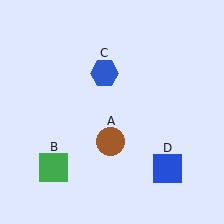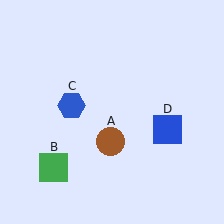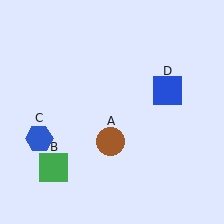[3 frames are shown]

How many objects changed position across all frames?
2 objects changed position: blue hexagon (object C), blue square (object D).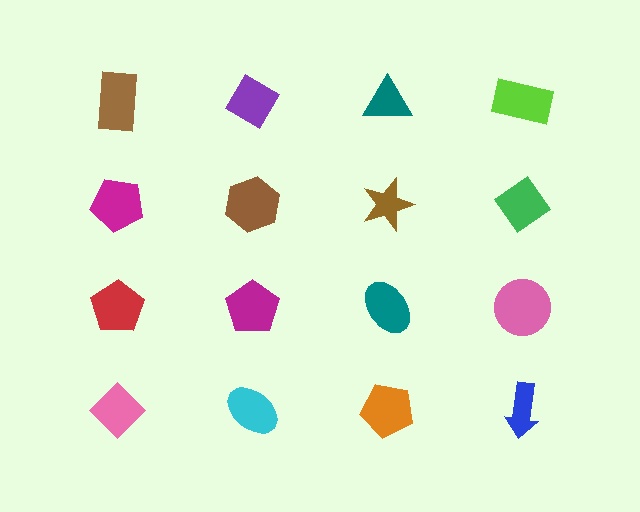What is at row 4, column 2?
A cyan ellipse.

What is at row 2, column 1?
A magenta pentagon.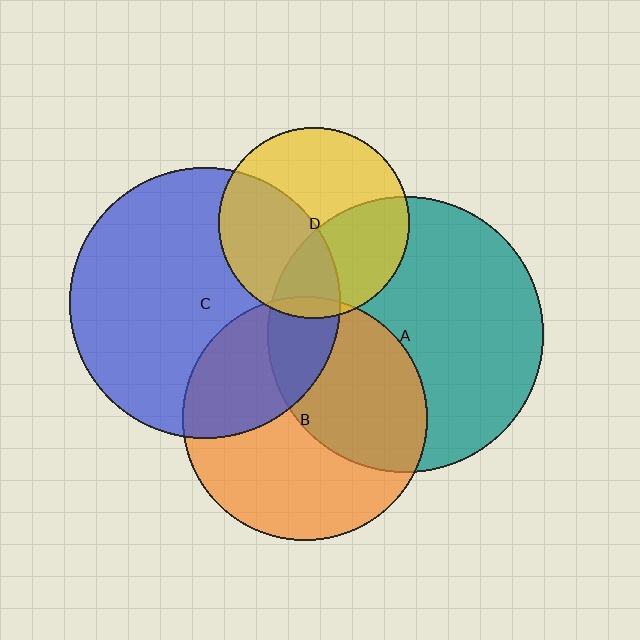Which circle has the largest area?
Circle A (teal).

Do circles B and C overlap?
Yes.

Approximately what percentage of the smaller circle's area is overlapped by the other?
Approximately 30%.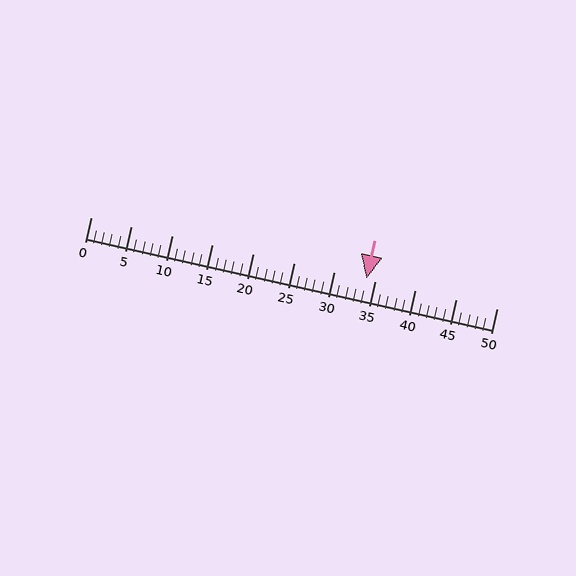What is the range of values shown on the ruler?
The ruler shows values from 0 to 50.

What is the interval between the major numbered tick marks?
The major tick marks are spaced 5 units apart.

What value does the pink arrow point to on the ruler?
The pink arrow points to approximately 34.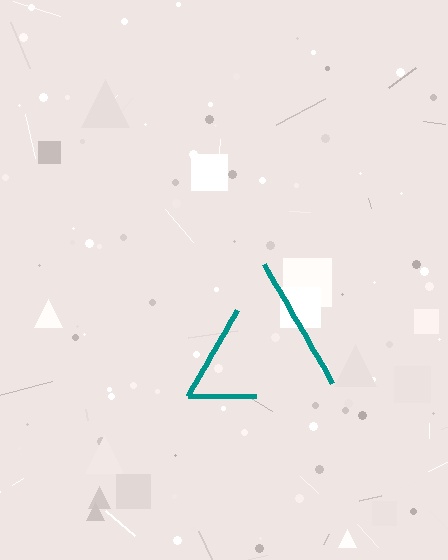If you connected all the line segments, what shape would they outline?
They would outline a triangle.